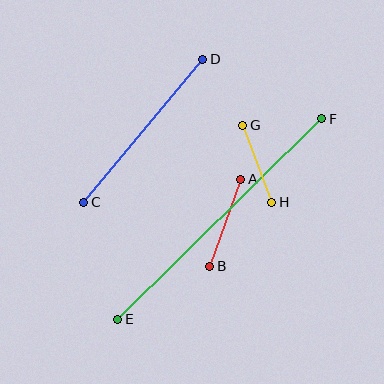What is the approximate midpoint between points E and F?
The midpoint is at approximately (220, 219) pixels.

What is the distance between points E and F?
The distance is approximately 286 pixels.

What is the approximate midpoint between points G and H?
The midpoint is at approximately (257, 164) pixels.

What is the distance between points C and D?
The distance is approximately 186 pixels.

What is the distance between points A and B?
The distance is approximately 92 pixels.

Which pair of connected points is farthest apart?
Points E and F are farthest apart.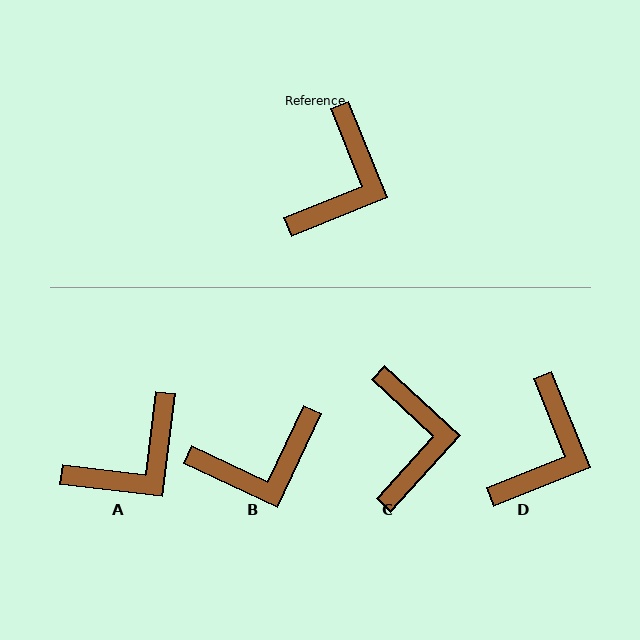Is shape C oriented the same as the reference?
No, it is off by about 26 degrees.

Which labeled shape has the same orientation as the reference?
D.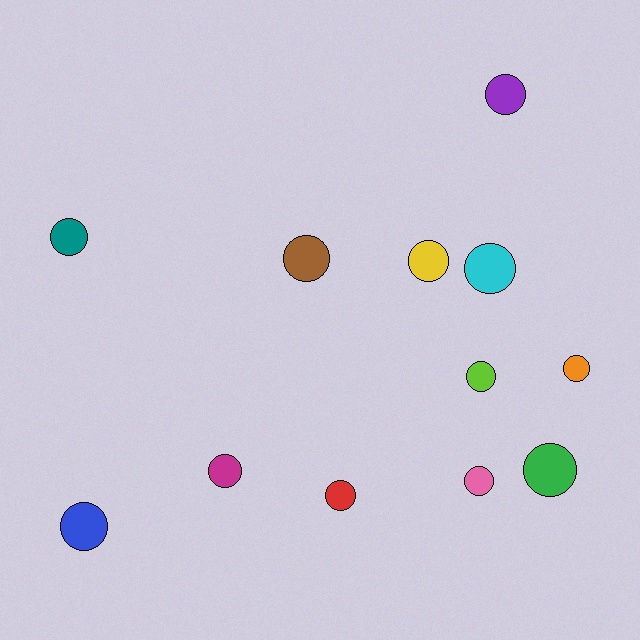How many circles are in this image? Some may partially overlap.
There are 12 circles.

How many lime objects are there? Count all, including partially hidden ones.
There is 1 lime object.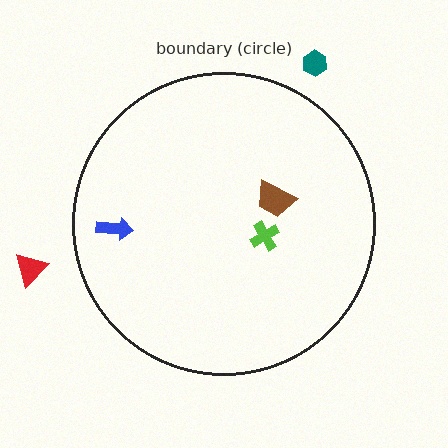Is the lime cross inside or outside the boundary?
Inside.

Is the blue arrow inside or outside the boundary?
Inside.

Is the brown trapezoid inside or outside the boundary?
Inside.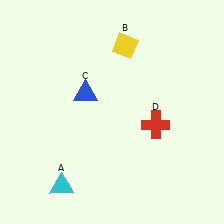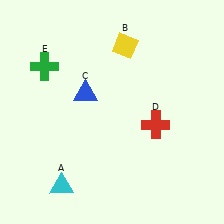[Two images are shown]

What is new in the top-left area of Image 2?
A green cross (E) was added in the top-left area of Image 2.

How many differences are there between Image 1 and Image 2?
There is 1 difference between the two images.